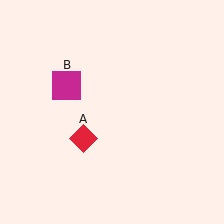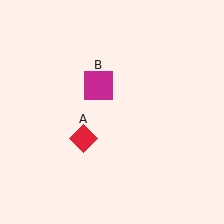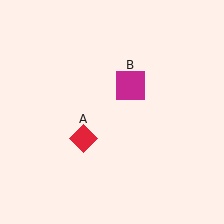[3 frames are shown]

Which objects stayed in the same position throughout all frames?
Red diamond (object A) remained stationary.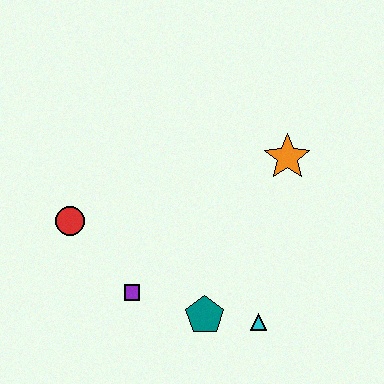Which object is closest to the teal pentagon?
The cyan triangle is closest to the teal pentagon.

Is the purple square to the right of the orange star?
No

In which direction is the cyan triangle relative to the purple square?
The cyan triangle is to the right of the purple square.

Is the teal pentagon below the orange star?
Yes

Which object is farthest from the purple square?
The orange star is farthest from the purple square.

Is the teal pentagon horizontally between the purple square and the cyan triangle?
Yes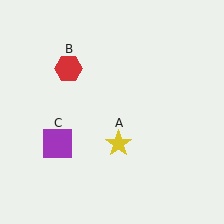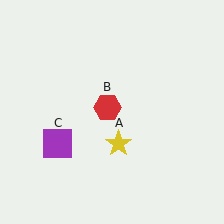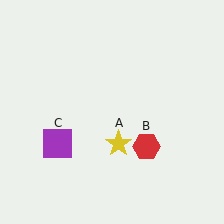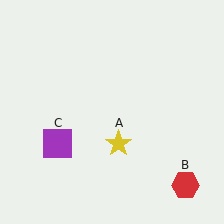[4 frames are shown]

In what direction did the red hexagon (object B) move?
The red hexagon (object B) moved down and to the right.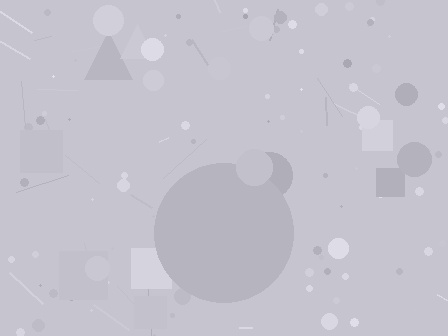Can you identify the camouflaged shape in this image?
The camouflaged shape is a circle.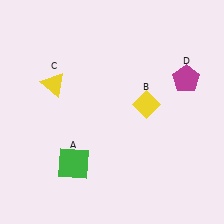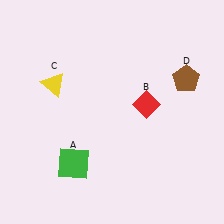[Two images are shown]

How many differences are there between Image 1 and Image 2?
There are 2 differences between the two images.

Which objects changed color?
B changed from yellow to red. D changed from magenta to brown.